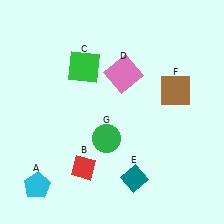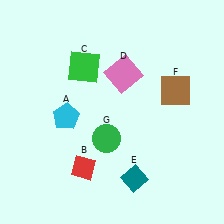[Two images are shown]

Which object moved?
The cyan pentagon (A) moved up.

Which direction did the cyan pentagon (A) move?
The cyan pentagon (A) moved up.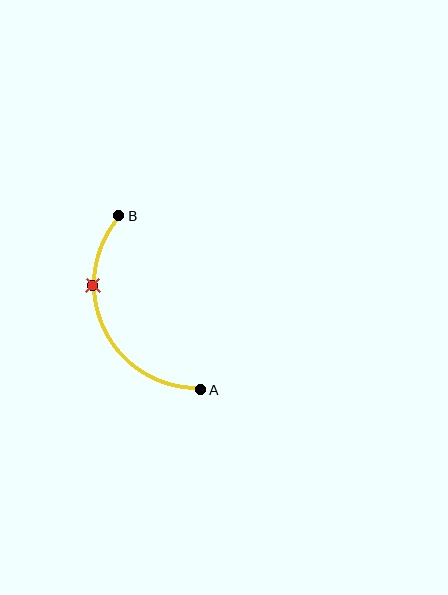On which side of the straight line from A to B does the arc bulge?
The arc bulges to the left of the straight line connecting A and B.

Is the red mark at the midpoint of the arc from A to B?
No. The red mark lies on the arc but is closer to endpoint B. The arc midpoint would be at the point on the curve equidistant along the arc from both A and B.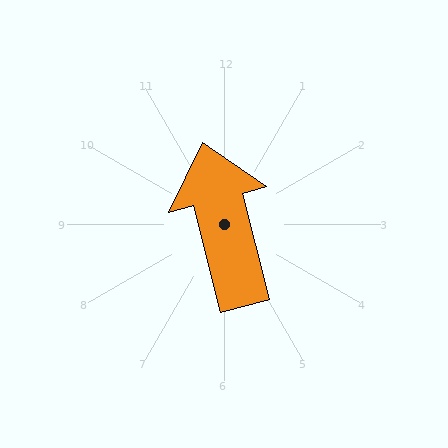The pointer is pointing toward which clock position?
Roughly 12 o'clock.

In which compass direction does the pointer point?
North.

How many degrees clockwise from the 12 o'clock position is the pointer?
Approximately 346 degrees.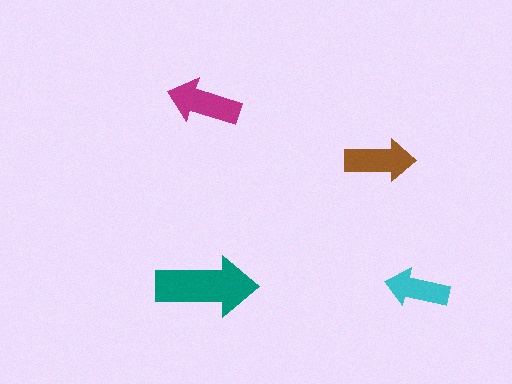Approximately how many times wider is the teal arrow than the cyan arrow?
About 1.5 times wider.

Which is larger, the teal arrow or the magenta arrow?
The teal one.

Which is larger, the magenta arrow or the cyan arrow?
The magenta one.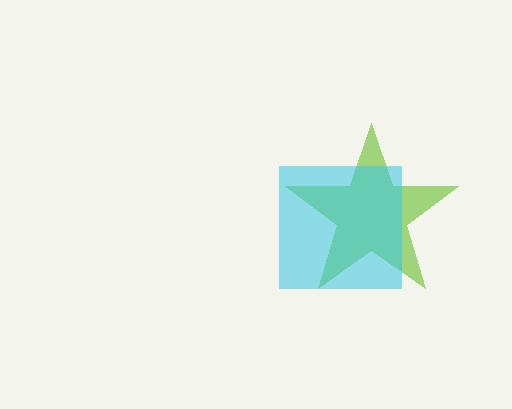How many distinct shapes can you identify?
There are 2 distinct shapes: a lime star, a cyan square.